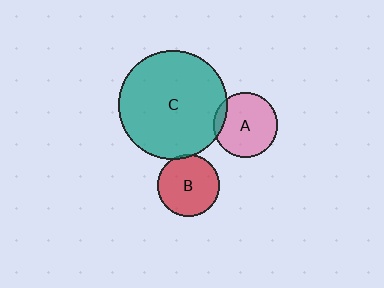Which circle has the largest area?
Circle C (teal).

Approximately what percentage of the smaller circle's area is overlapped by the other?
Approximately 10%.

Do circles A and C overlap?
Yes.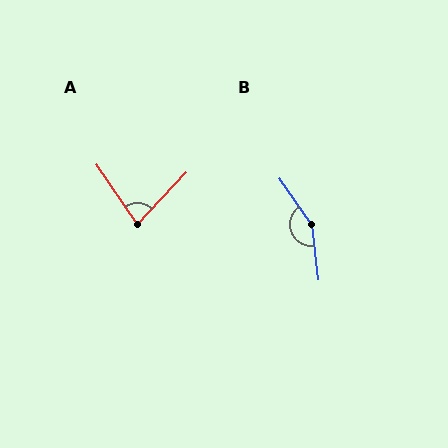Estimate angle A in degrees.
Approximately 77 degrees.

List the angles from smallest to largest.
A (77°), B (152°).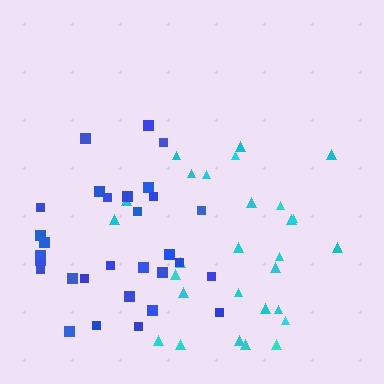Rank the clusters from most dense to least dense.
blue, cyan.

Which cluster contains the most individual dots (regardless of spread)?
Blue (30).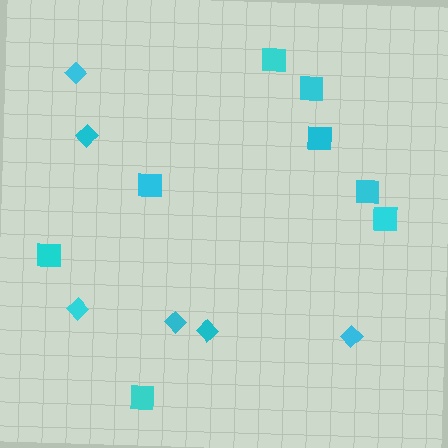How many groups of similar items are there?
There are 2 groups: one group of squares (8) and one group of diamonds (6).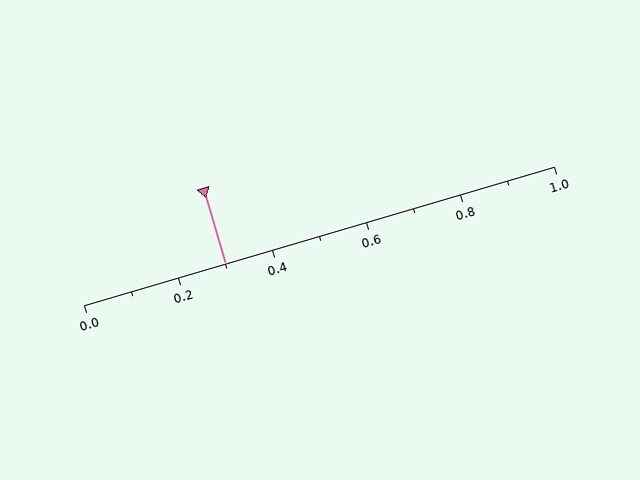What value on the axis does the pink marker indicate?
The marker indicates approximately 0.3.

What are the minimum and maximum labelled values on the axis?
The axis runs from 0.0 to 1.0.